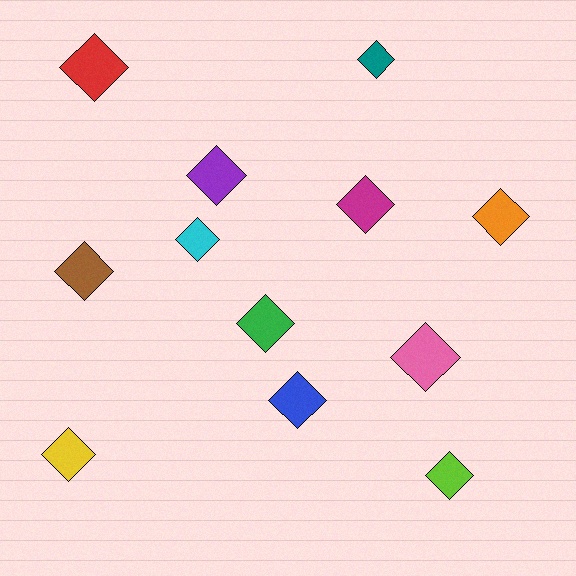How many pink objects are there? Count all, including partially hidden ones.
There is 1 pink object.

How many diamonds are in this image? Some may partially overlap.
There are 12 diamonds.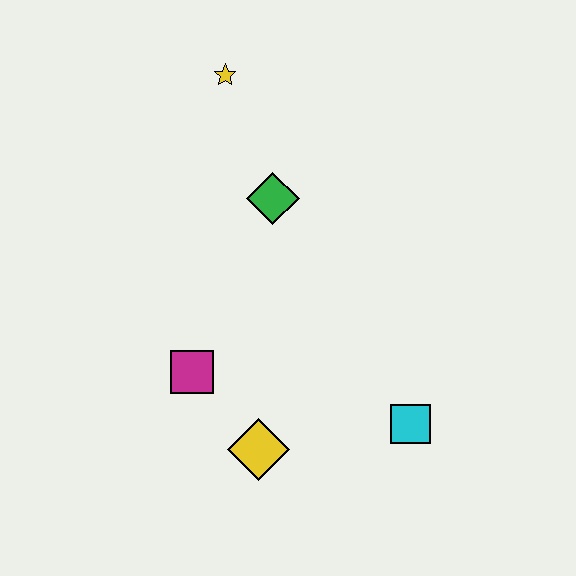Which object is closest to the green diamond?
The yellow star is closest to the green diamond.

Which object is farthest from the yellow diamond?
The yellow star is farthest from the yellow diamond.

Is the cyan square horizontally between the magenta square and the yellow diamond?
No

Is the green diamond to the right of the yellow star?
Yes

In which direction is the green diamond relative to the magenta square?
The green diamond is above the magenta square.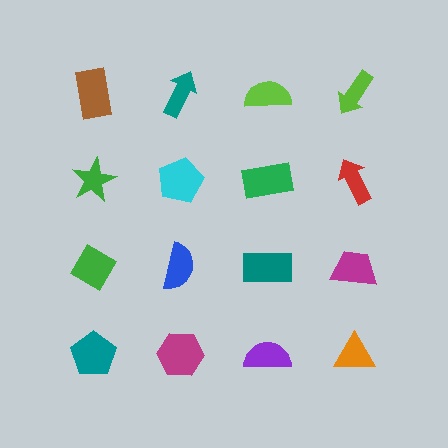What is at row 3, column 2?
A blue semicircle.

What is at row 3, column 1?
A green diamond.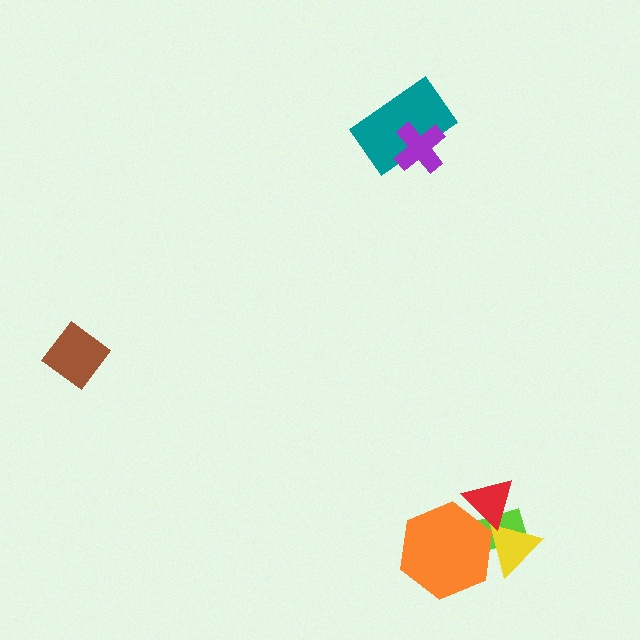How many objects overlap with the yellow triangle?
3 objects overlap with the yellow triangle.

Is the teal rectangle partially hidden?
Yes, it is partially covered by another shape.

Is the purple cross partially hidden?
No, no other shape covers it.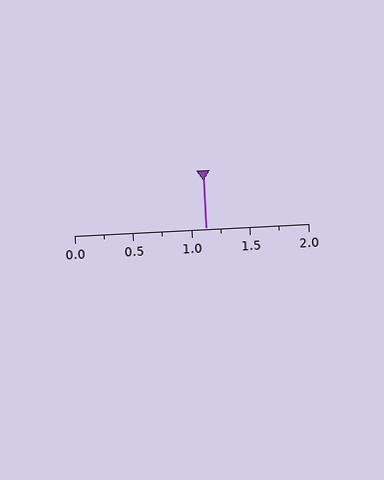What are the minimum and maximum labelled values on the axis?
The axis runs from 0.0 to 2.0.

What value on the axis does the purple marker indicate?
The marker indicates approximately 1.12.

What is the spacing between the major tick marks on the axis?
The major ticks are spaced 0.5 apart.